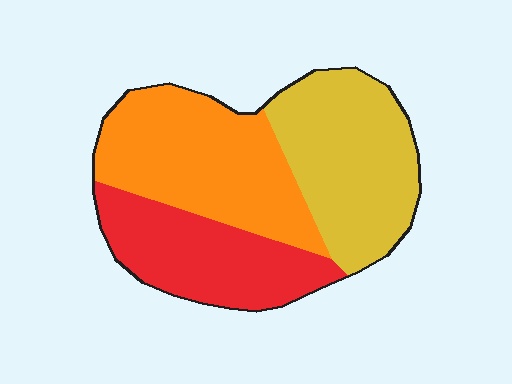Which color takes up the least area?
Red, at roughly 30%.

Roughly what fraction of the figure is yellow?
Yellow covers 35% of the figure.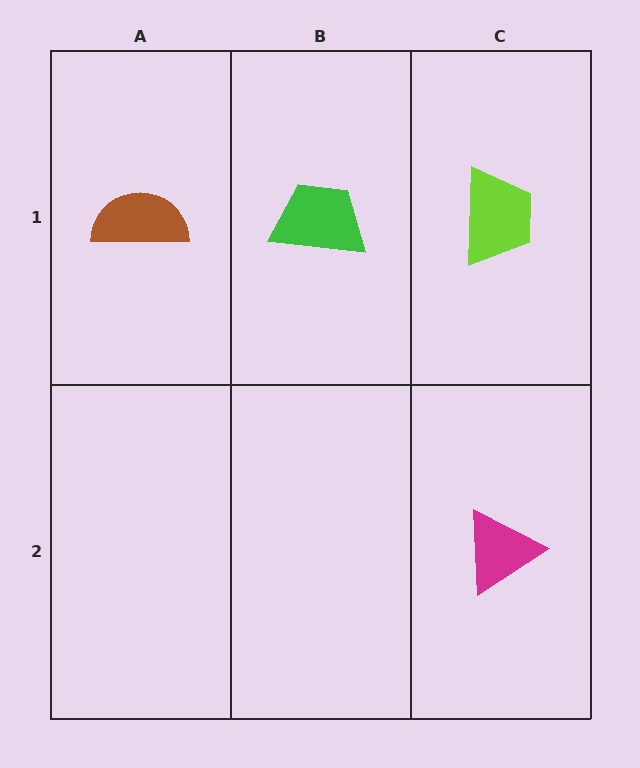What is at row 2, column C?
A magenta triangle.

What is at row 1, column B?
A green trapezoid.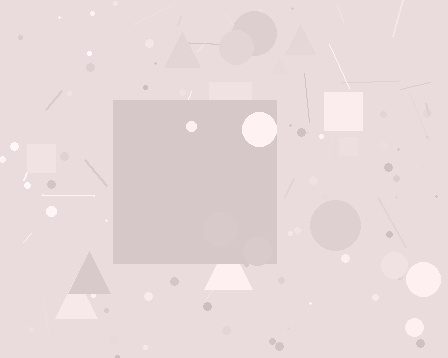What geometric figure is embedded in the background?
A square is embedded in the background.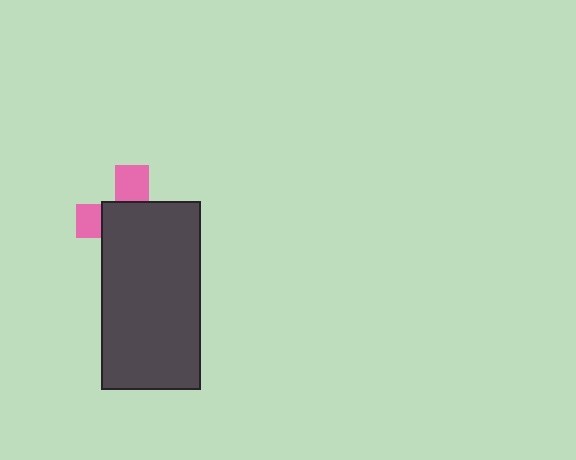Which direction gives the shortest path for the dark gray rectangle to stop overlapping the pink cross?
Moving toward the lower-right gives the shortest separation.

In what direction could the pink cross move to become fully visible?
The pink cross could move toward the upper-left. That would shift it out from behind the dark gray rectangle entirely.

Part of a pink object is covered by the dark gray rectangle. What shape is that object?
It is a cross.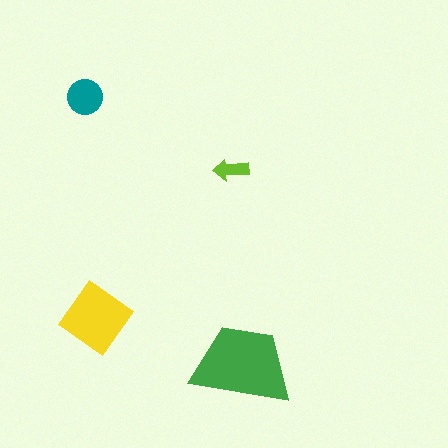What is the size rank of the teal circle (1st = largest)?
3rd.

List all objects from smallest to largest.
The lime arrow, the teal circle, the yellow diamond, the green trapezoid.